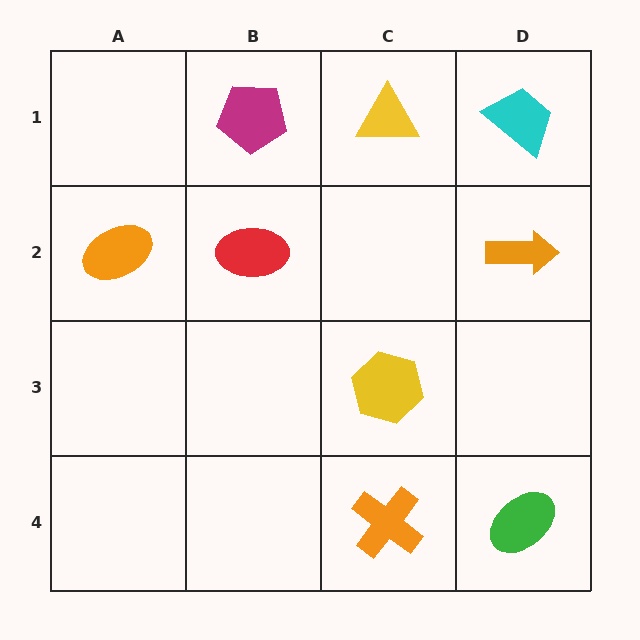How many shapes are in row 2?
3 shapes.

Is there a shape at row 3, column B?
No, that cell is empty.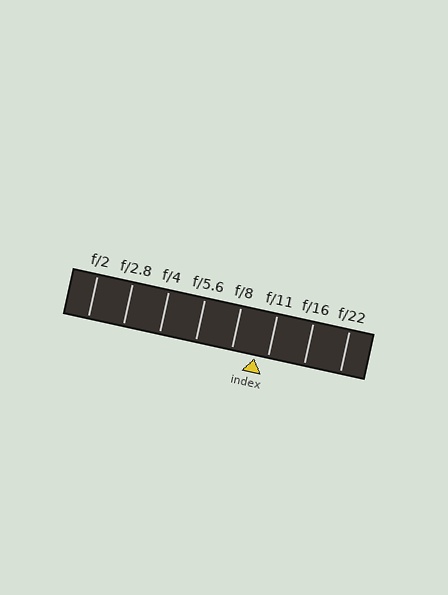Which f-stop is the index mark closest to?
The index mark is closest to f/11.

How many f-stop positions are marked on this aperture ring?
There are 8 f-stop positions marked.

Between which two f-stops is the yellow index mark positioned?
The index mark is between f/8 and f/11.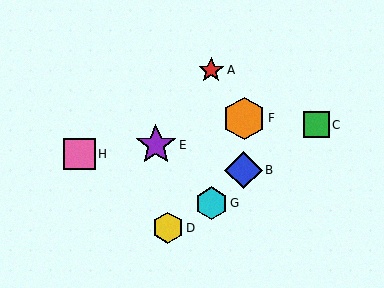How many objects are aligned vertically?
2 objects (A, G) are aligned vertically.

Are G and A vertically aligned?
Yes, both are at x≈211.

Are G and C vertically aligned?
No, G is at x≈211 and C is at x≈316.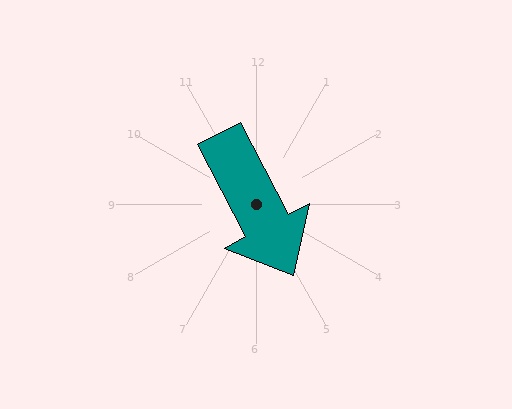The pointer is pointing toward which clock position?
Roughly 5 o'clock.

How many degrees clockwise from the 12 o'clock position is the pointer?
Approximately 152 degrees.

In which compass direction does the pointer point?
Southeast.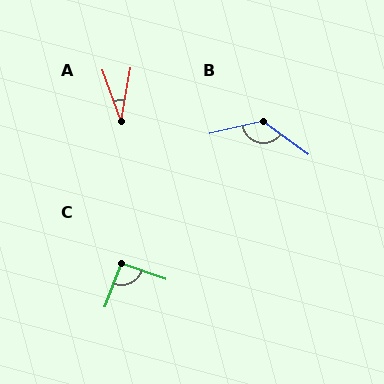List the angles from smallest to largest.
A (29°), C (92°), B (131°).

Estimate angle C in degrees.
Approximately 92 degrees.